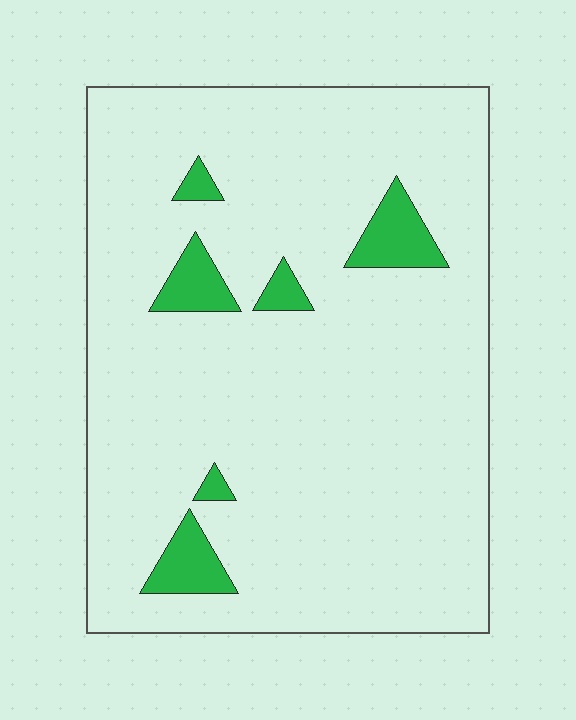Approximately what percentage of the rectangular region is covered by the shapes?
Approximately 10%.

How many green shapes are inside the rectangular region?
6.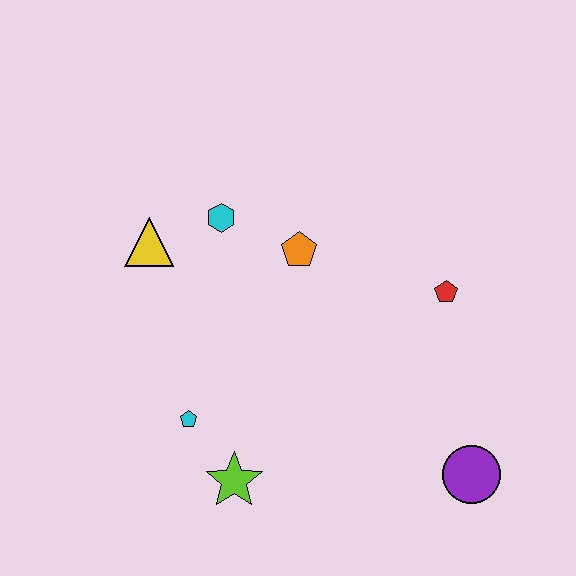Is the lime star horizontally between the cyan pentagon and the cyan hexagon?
No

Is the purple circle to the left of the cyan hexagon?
No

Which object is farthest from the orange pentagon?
The purple circle is farthest from the orange pentagon.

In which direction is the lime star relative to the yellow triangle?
The lime star is below the yellow triangle.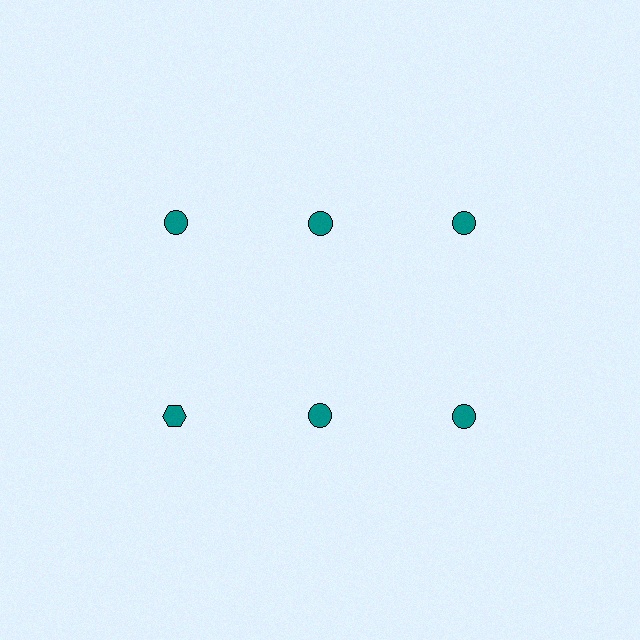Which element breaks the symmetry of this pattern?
The teal hexagon in the second row, leftmost column breaks the symmetry. All other shapes are teal circles.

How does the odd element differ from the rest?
It has a different shape: hexagon instead of circle.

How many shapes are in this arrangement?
There are 6 shapes arranged in a grid pattern.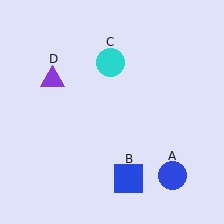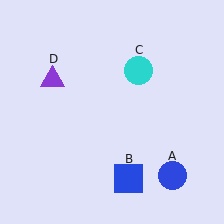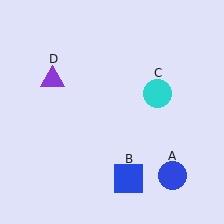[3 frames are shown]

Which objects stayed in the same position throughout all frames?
Blue circle (object A) and blue square (object B) and purple triangle (object D) remained stationary.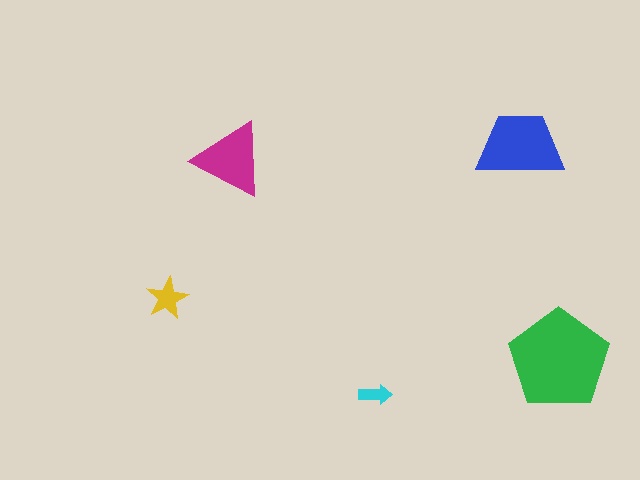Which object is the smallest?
The cyan arrow.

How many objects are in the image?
There are 5 objects in the image.